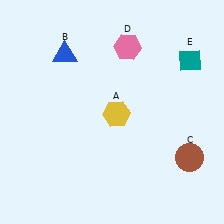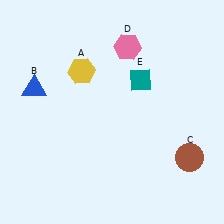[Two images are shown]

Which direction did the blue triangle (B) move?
The blue triangle (B) moved down.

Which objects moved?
The objects that moved are: the yellow hexagon (A), the blue triangle (B), the teal diamond (E).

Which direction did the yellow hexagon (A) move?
The yellow hexagon (A) moved up.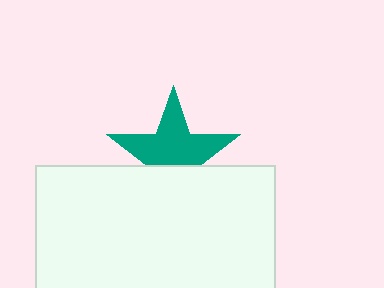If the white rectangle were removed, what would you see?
You would see the complete teal star.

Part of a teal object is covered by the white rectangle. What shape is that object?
It is a star.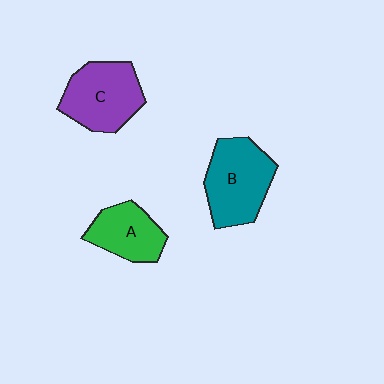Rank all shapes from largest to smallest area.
From largest to smallest: B (teal), C (purple), A (green).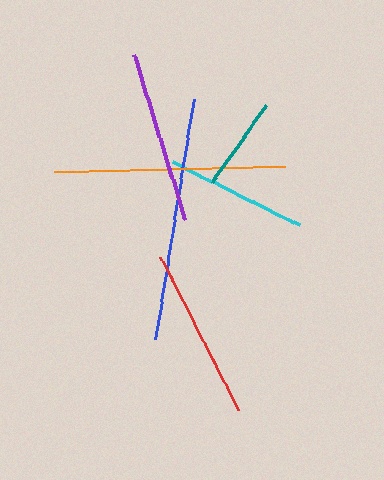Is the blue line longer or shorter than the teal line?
The blue line is longer than the teal line.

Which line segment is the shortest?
The teal line is the shortest at approximately 94 pixels.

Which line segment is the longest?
The blue line is the longest at approximately 244 pixels.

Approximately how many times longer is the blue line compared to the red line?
The blue line is approximately 1.4 times the length of the red line.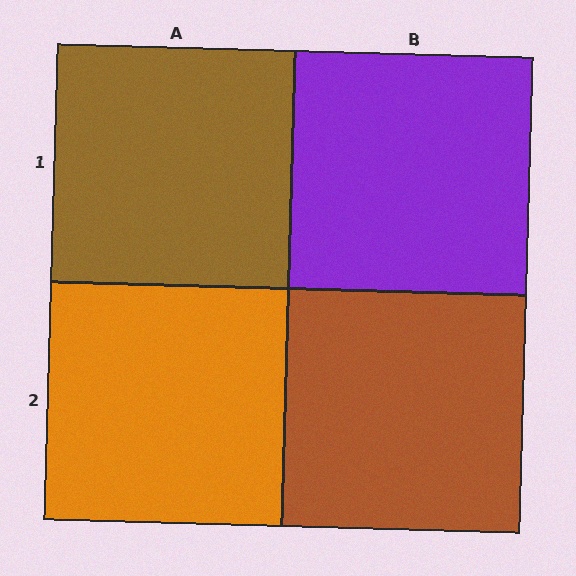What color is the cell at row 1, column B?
Purple.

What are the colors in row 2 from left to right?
Orange, brown.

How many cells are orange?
1 cell is orange.